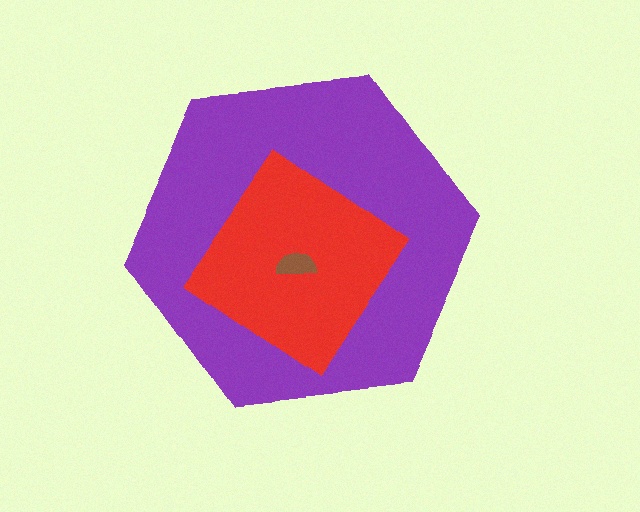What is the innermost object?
The brown semicircle.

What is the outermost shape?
The purple hexagon.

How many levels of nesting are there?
3.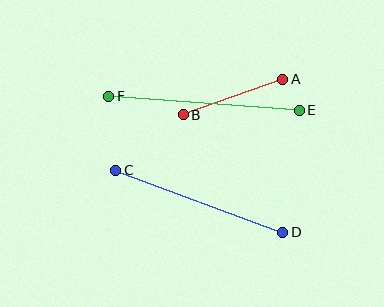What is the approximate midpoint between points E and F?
The midpoint is at approximately (204, 103) pixels.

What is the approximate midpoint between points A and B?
The midpoint is at approximately (233, 97) pixels.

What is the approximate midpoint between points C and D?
The midpoint is at approximately (199, 201) pixels.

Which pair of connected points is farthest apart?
Points E and F are farthest apart.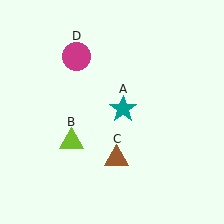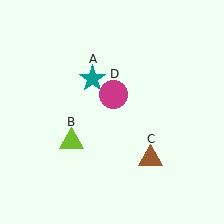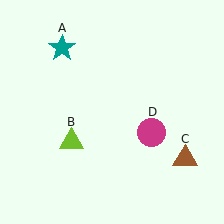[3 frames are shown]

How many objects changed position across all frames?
3 objects changed position: teal star (object A), brown triangle (object C), magenta circle (object D).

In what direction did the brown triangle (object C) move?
The brown triangle (object C) moved right.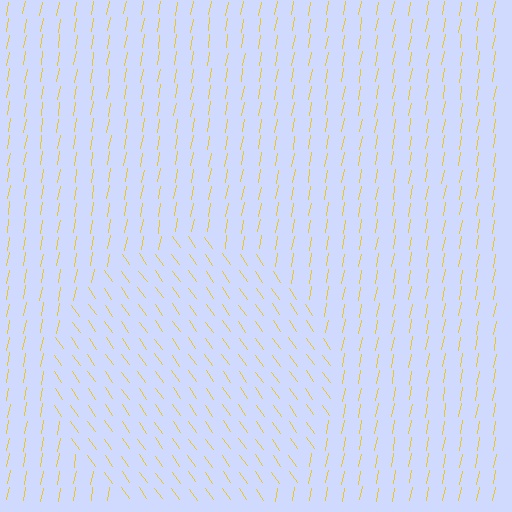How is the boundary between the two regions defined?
The boundary is defined purely by a change in line orientation (approximately 45 degrees difference). All lines are the same color and thickness.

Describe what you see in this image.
The image is filled with small yellow line segments. A circle region in the image has lines oriented differently from the surrounding lines, creating a visible texture boundary.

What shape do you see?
I see a circle.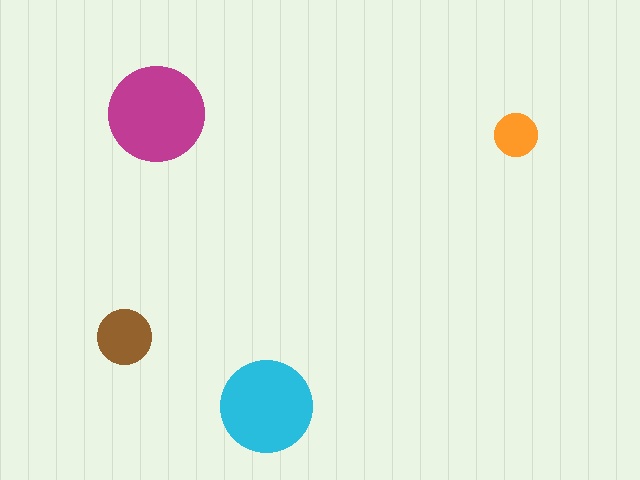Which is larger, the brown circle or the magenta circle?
The magenta one.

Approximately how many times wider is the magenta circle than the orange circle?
About 2 times wider.